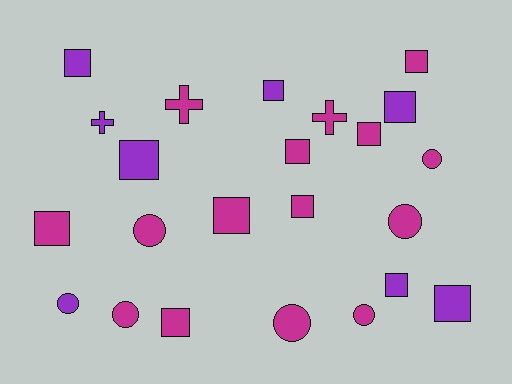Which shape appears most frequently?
Square, with 13 objects.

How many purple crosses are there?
There is 1 purple cross.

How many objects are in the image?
There are 23 objects.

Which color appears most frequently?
Magenta, with 15 objects.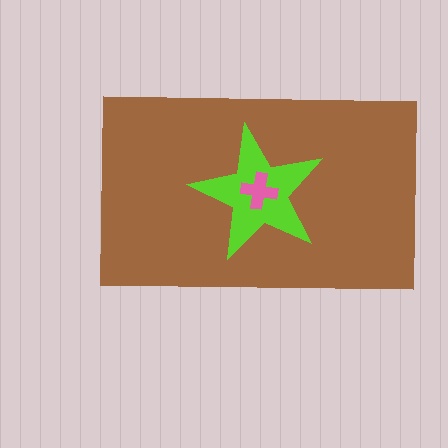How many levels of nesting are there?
3.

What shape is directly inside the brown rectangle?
The lime star.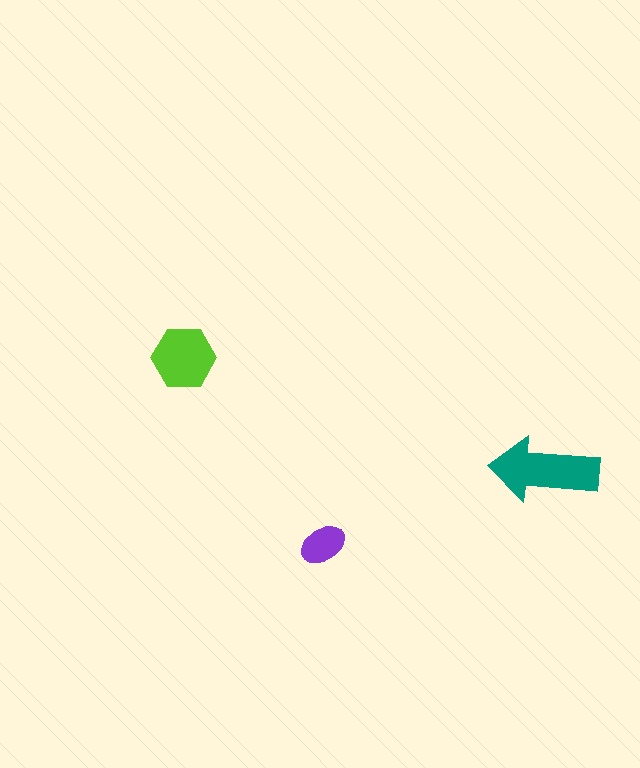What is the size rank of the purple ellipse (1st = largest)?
3rd.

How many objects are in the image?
There are 3 objects in the image.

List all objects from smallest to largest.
The purple ellipse, the lime hexagon, the teal arrow.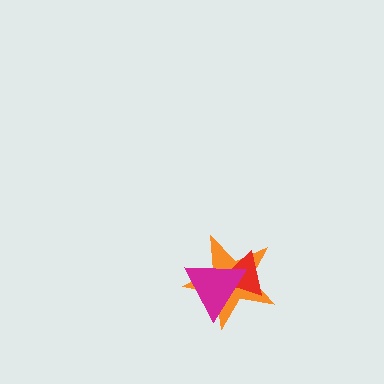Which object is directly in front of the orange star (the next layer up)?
The red triangle is directly in front of the orange star.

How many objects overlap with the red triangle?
2 objects overlap with the red triangle.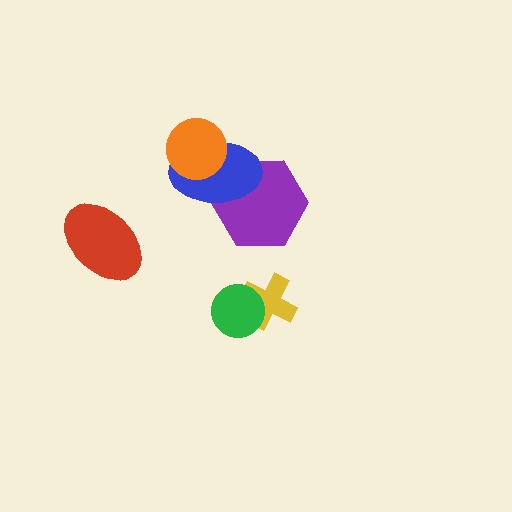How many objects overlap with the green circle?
1 object overlaps with the green circle.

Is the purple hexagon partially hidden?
Yes, it is partially covered by another shape.